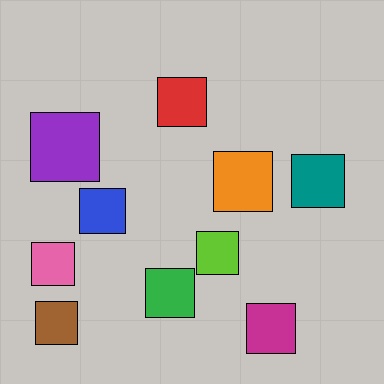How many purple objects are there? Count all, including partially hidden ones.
There is 1 purple object.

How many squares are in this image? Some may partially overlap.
There are 10 squares.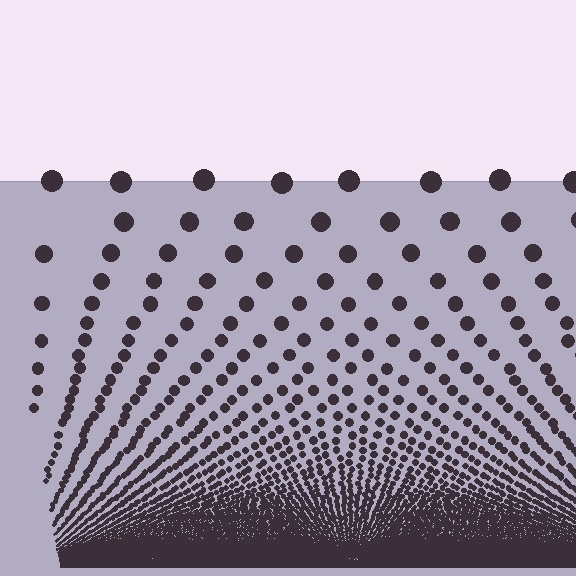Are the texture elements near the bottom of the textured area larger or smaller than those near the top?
Smaller. The gradient is inverted — elements near the bottom are smaller and denser.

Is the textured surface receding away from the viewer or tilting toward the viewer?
The surface appears to tilt toward the viewer. Texture elements get larger and sparser toward the top.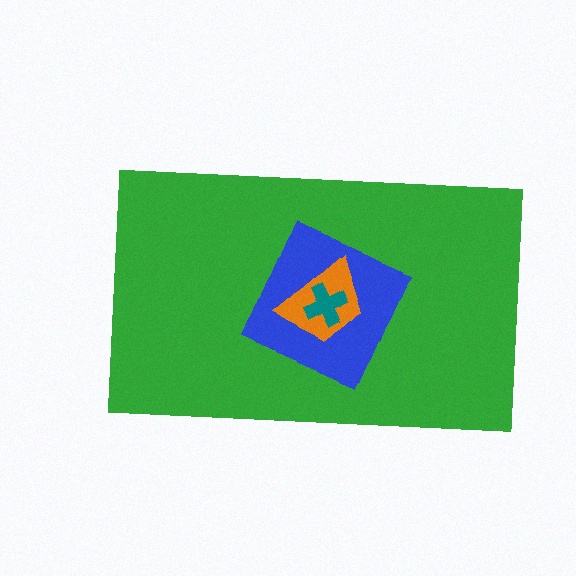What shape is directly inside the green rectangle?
The blue square.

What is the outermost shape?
The green rectangle.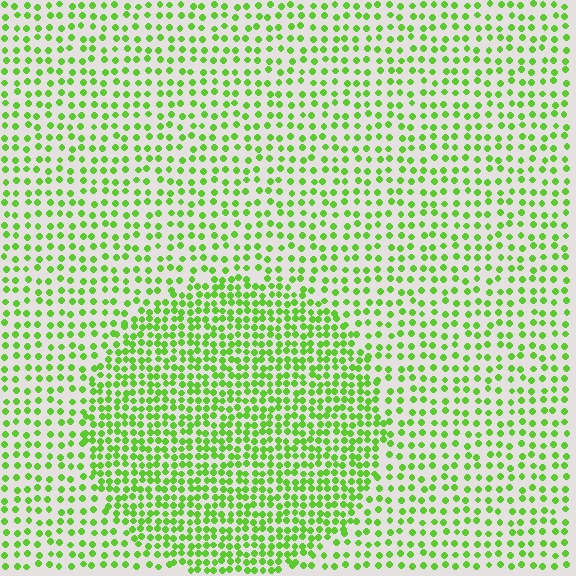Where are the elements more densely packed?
The elements are more densely packed inside the circle boundary.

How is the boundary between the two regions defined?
The boundary is defined by a change in element density (approximately 1.8x ratio). All elements are the same color, size, and shape.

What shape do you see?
I see a circle.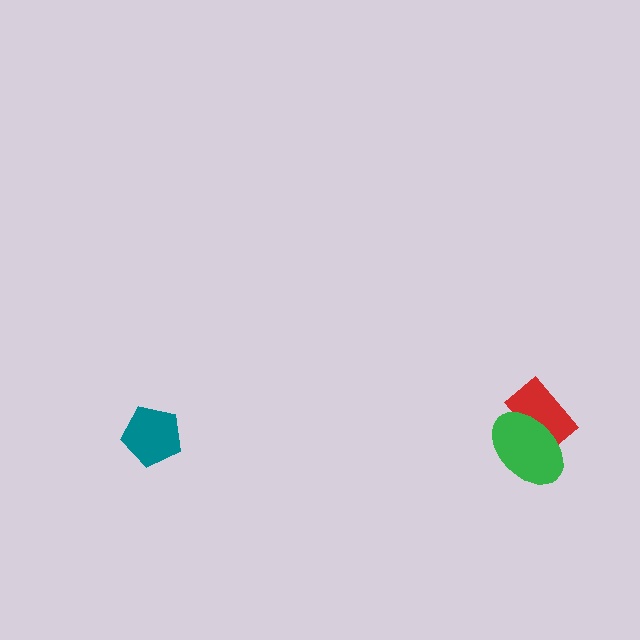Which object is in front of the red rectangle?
The green ellipse is in front of the red rectangle.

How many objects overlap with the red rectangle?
1 object overlaps with the red rectangle.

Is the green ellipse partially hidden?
No, no other shape covers it.